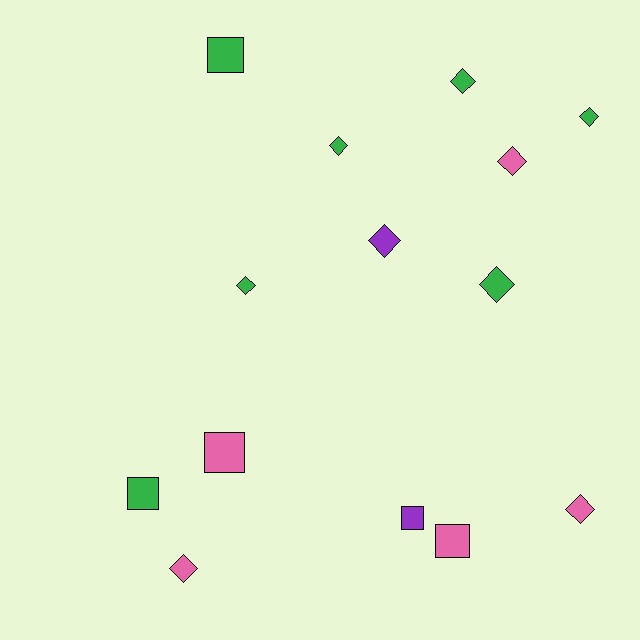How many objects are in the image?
There are 14 objects.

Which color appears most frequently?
Green, with 7 objects.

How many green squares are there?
There are 2 green squares.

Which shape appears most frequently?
Diamond, with 9 objects.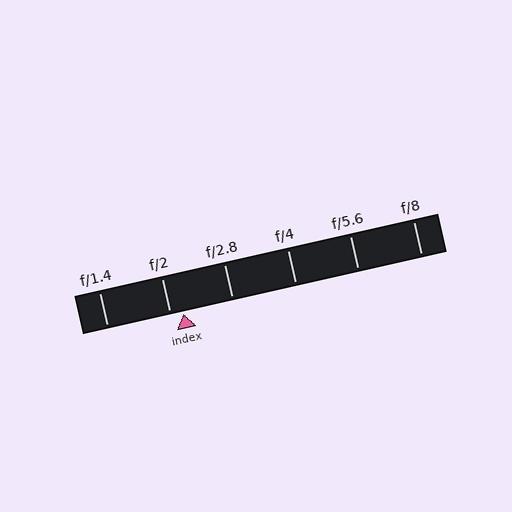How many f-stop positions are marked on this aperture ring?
There are 6 f-stop positions marked.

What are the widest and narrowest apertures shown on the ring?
The widest aperture shown is f/1.4 and the narrowest is f/8.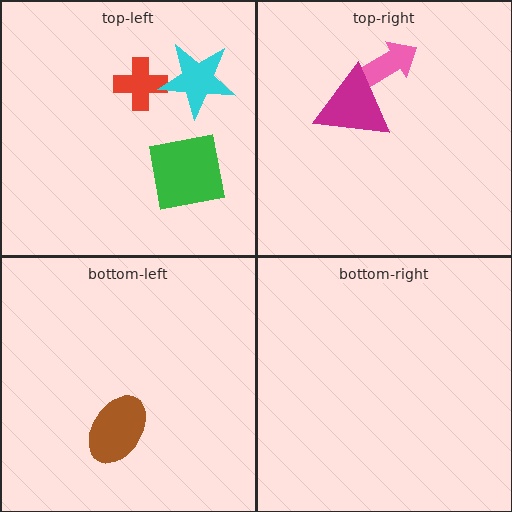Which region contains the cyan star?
The top-left region.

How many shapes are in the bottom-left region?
1.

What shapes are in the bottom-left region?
The brown ellipse.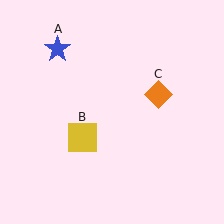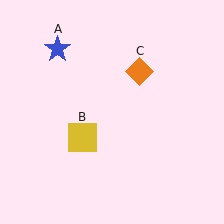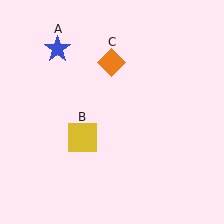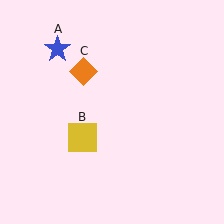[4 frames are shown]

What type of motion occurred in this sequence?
The orange diamond (object C) rotated counterclockwise around the center of the scene.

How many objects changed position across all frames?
1 object changed position: orange diamond (object C).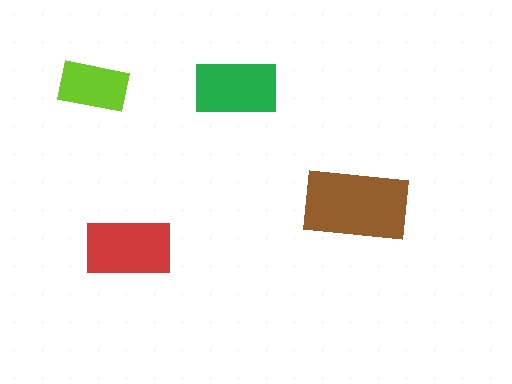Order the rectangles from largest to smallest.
the brown one, the red one, the green one, the lime one.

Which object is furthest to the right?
The brown rectangle is rightmost.